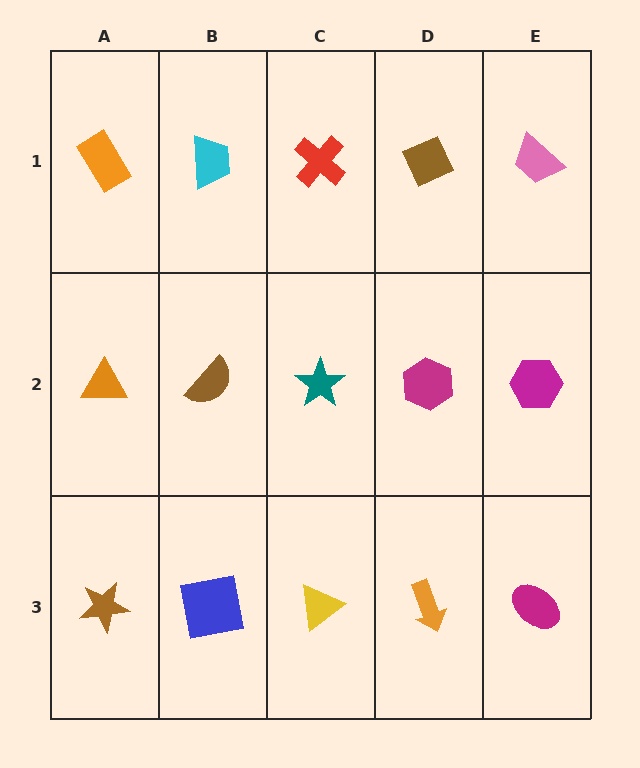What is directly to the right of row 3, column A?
A blue square.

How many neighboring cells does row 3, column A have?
2.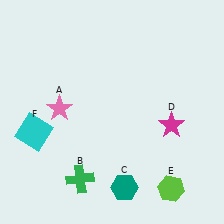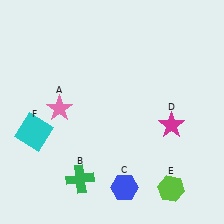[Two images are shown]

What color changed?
The hexagon (C) changed from teal in Image 1 to blue in Image 2.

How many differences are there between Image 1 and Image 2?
There is 1 difference between the two images.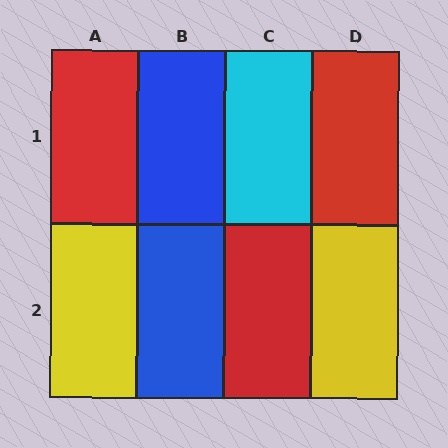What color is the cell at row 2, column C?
Red.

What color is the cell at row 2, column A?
Yellow.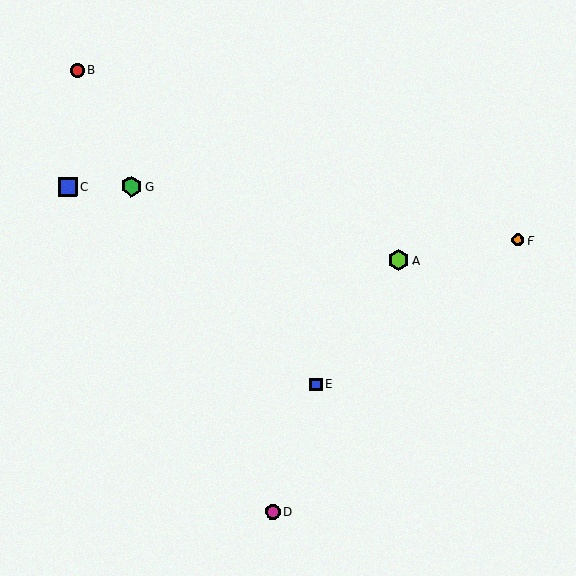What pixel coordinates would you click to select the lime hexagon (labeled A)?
Click at (398, 260) to select the lime hexagon A.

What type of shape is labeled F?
Shape F is an orange circle.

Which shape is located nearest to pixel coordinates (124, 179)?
The green hexagon (labeled G) at (131, 186) is nearest to that location.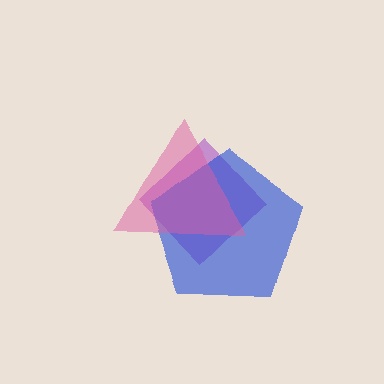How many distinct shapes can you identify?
There are 3 distinct shapes: a purple diamond, a blue pentagon, a pink triangle.